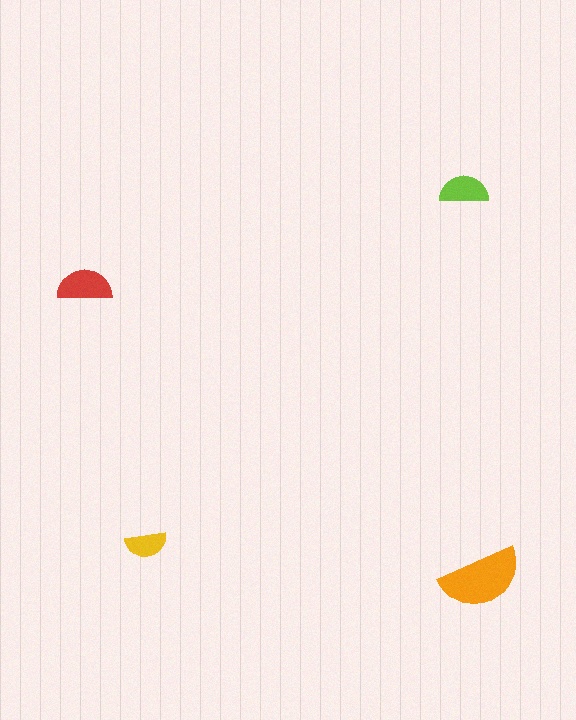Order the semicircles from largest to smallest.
the orange one, the red one, the lime one, the yellow one.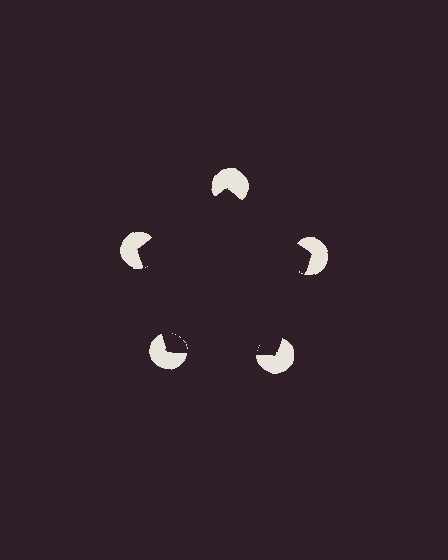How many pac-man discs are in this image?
There are 5 — one at each vertex of the illusory pentagon.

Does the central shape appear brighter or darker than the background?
It typically appears slightly darker than the background, even though no actual brightness change is drawn.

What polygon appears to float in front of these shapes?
An illusory pentagon — its edges are inferred from the aligned wedge cuts in the pac-man discs, not physically drawn.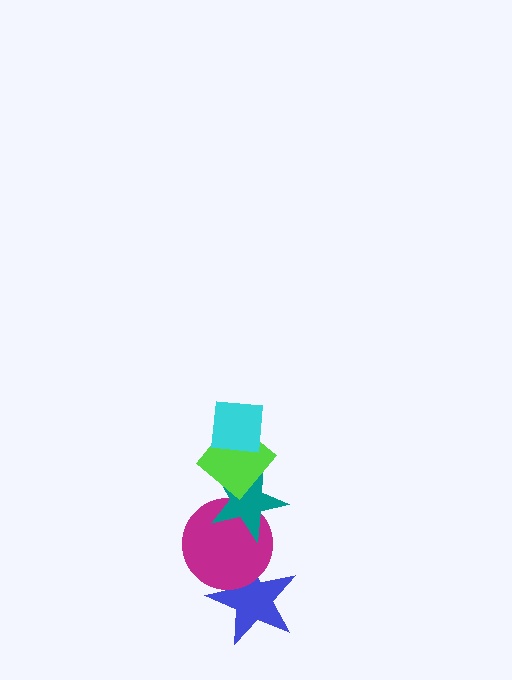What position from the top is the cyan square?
The cyan square is 1st from the top.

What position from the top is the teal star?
The teal star is 3rd from the top.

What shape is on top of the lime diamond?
The cyan square is on top of the lime diamond.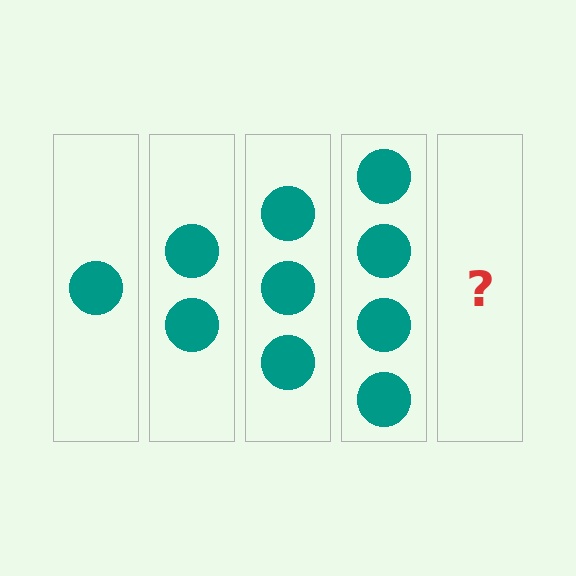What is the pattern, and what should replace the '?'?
The pattern is that each step adds one more circle. The '?' should be 5 circles.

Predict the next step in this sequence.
The next step is 5 circles.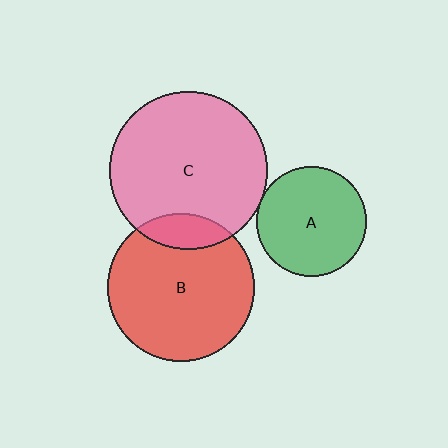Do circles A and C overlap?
Yes.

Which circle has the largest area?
Circle C (pink).